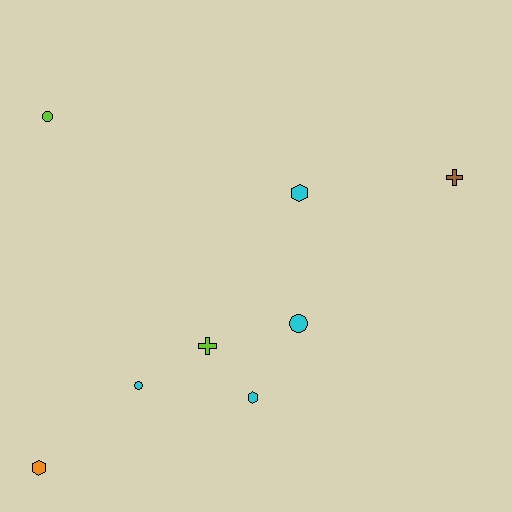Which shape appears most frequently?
Circle, with 3 objects.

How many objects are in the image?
There are 8 objects.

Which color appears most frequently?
Cyan, with 4 objects.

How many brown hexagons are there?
There are no brown hexagons.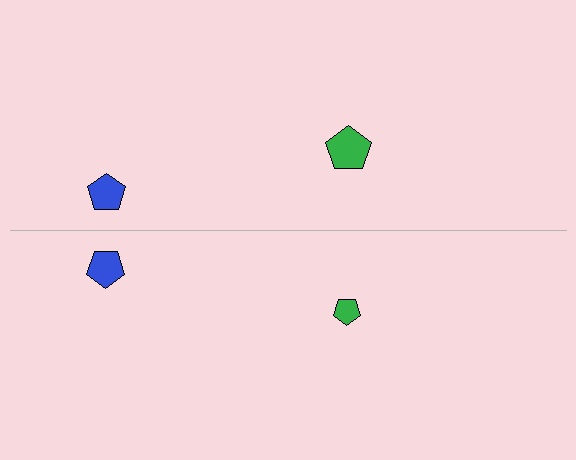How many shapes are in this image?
There are 4 shapes in this image.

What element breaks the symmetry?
The green pentagon on the bottom side has a different size than its mirror counterpart.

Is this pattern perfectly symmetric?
No, the pattern is not perfectly symmetric. The green pentagon on the bottom side has a different size than its mirror counterpart.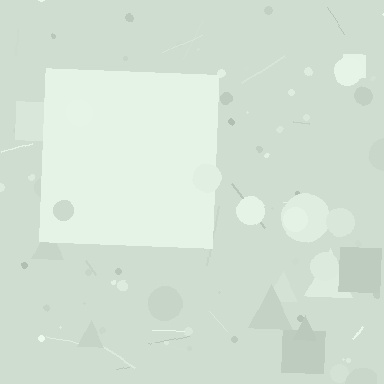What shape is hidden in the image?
A square is hidden in the image.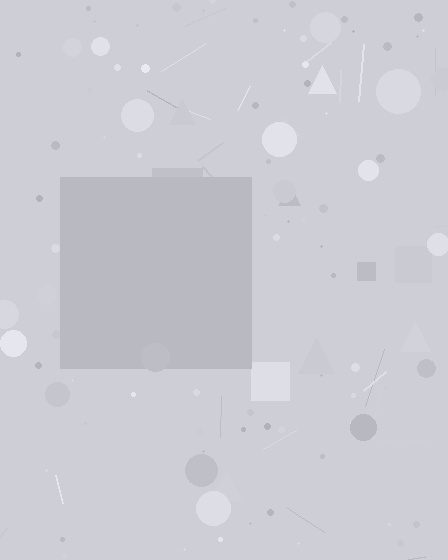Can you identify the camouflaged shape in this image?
The camouflaged shape is a square.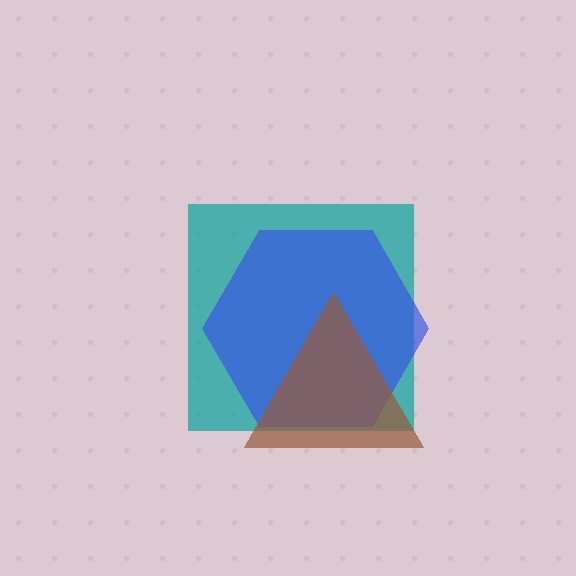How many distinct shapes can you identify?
There are 3 distinct shapes: a teal square, a blue hexagon, a brown triangle.